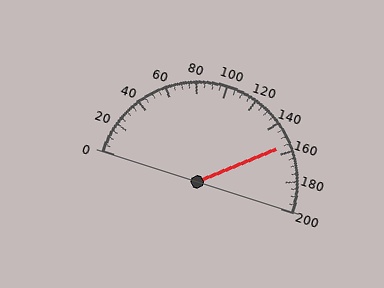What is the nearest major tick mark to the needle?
The nearest major tick mark is 160.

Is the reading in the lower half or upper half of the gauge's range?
The reading is in the upper half of the range (0 to 200).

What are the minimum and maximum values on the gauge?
The gauge ranges from 0 to 200.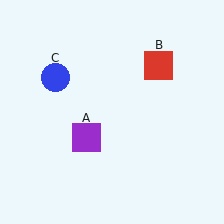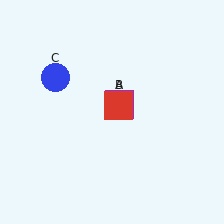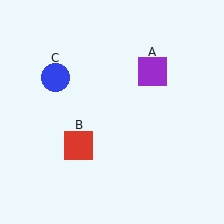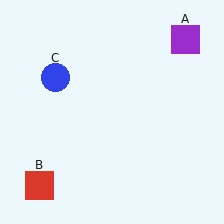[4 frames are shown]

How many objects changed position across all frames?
2 objects changed position: purple square (object A), red square (object B).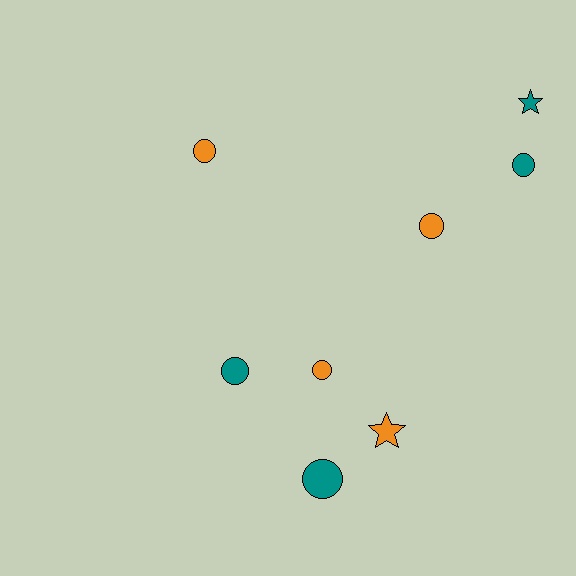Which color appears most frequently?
Teal, with 4 objects.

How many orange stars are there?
There is 1 orange star.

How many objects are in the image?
There are 8 objects.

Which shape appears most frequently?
Circle, with 6 objects.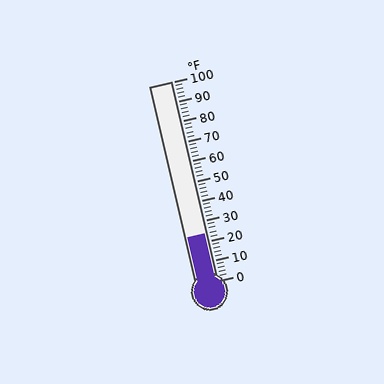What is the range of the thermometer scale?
The thermometer scale ranges from 0°F to 100°F.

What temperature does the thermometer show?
The thermometer shows approximately 24°F.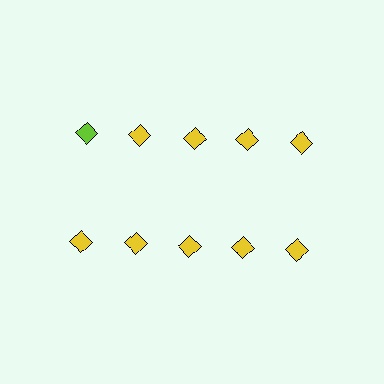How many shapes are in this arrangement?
There are 10 shapes arranged in a grid pattern.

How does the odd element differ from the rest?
It has a different color: lime instead of yellow.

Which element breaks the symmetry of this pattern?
The lime diamond in the top row, leftmost column breaks the symmetry. All other shapes are yellow diamonds.